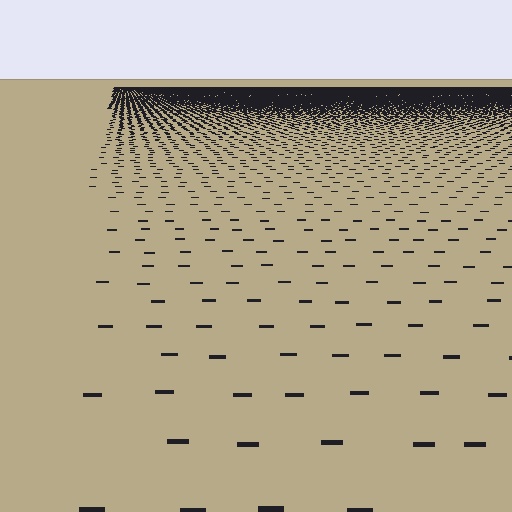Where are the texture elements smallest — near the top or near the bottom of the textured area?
Near the top.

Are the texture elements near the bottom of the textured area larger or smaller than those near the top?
Larger. Near the bottom, elements are closer to the viewer and appear at a bigger on-screen size.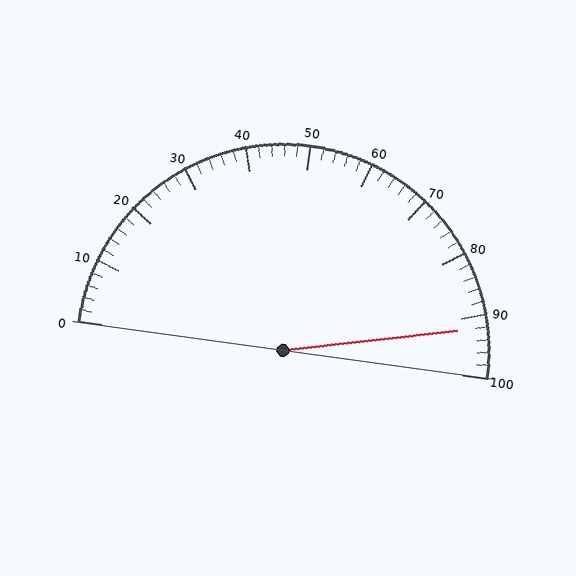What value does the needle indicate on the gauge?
The needle indicates approximately 92.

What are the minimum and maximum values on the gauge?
The gauge ranges from 0 to 100.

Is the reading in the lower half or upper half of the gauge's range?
The reading is in the upper half of the range (0 to 100).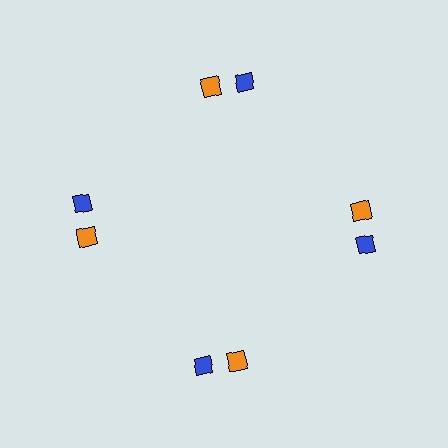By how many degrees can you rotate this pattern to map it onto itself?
The pattern maps onto itself every 90 degrees of rotation.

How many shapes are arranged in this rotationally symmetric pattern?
There are 8 shapes, arranged in 4 groups of 2.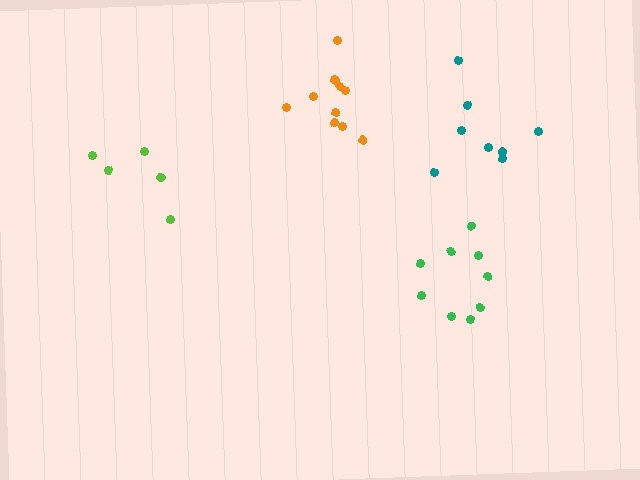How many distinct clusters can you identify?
There are 4 distinct clusters.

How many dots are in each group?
Group 1: 9 dots, Group 2: 8 dots, Group 3: 5 dots, Group 4: 11 dots (33 total).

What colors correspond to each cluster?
The clusters are colored: green, teal, lime, orange.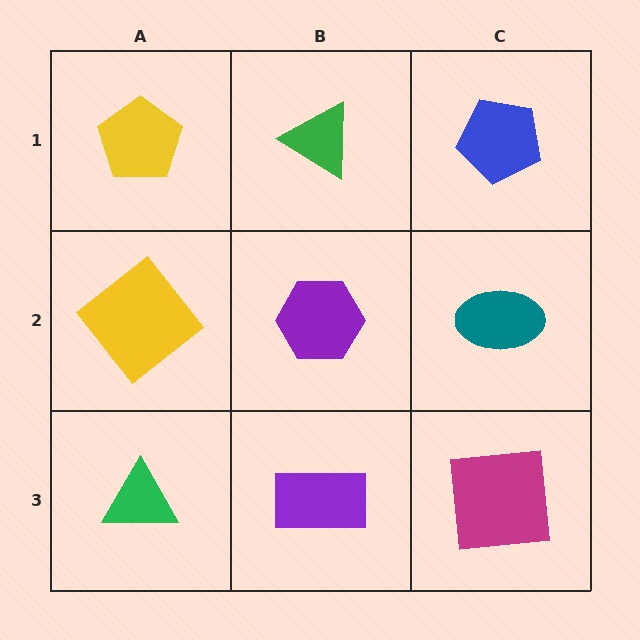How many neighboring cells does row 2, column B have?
4.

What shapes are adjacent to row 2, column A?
A yellow pentagon (row 1, column A), a green triangle (row 3, column A), a purple hexagon (row 2, column B).